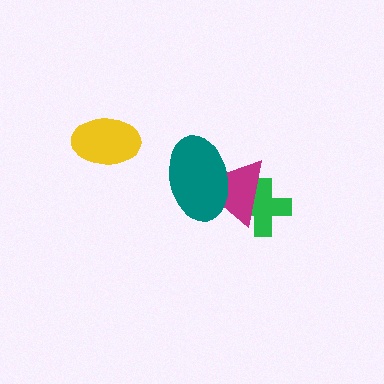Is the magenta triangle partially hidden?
Yes, it is partially covered by another shape.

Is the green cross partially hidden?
Yes, it is partially covered by another shape.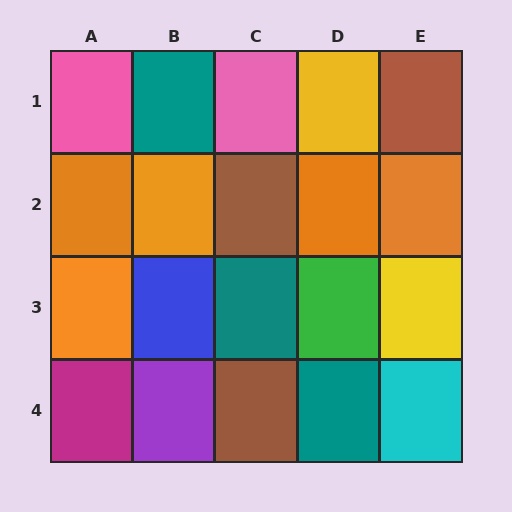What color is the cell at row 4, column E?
Cyan.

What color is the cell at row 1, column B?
Teal.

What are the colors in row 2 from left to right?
Orange, orange, brown, orange, orange.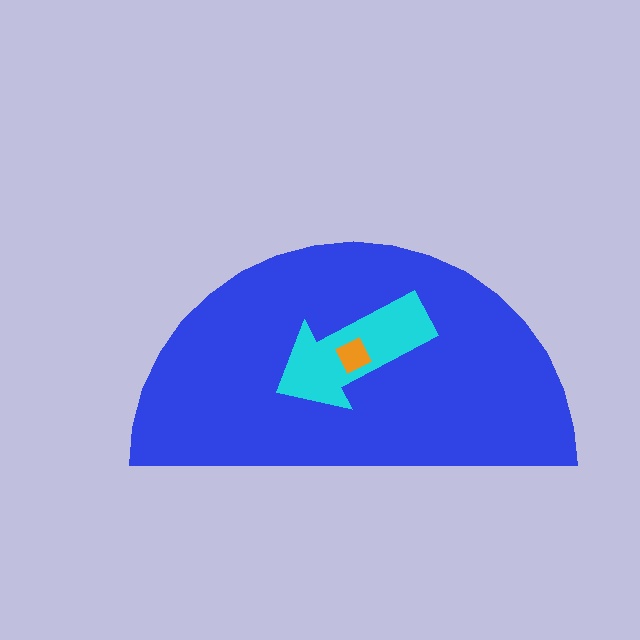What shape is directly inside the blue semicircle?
The cyan arrow.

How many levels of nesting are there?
3.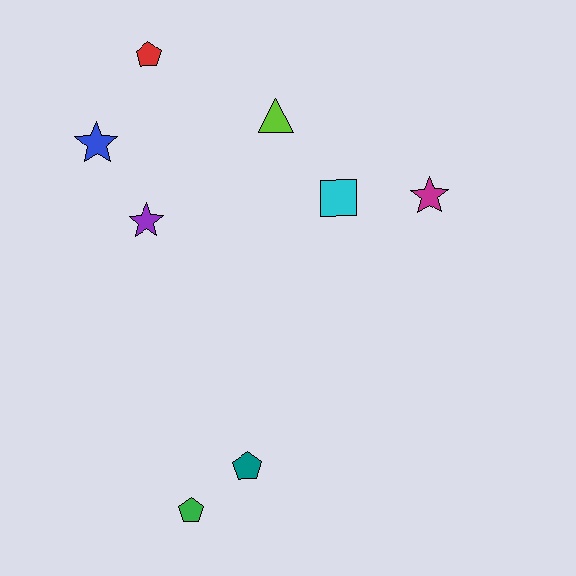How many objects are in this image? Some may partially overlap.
There are 8 objects.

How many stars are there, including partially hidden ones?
There are 3 stars.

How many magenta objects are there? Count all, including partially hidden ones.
There is 1 magenta object.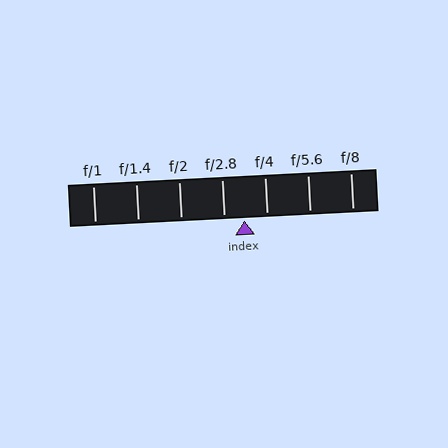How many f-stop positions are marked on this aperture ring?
There are 7 f-stop positions marked.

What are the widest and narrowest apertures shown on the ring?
The widest aperture shown is f/1 and the narrowest is f/8.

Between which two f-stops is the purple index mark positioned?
The index mark is between f/2.8 and f/4.